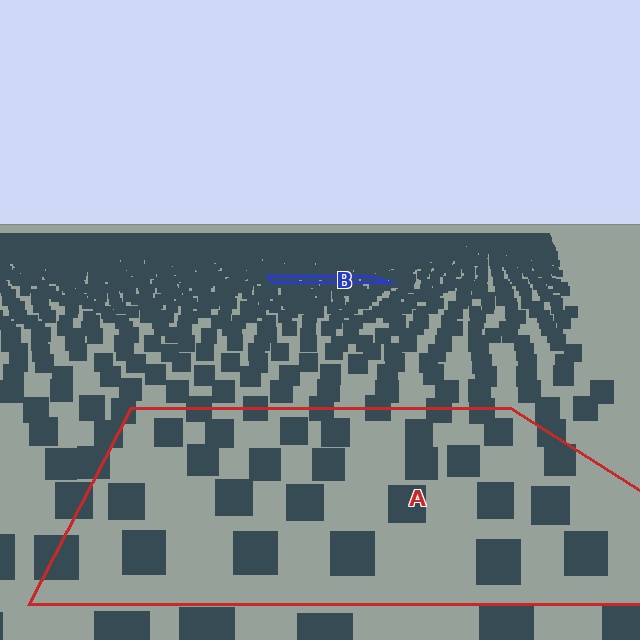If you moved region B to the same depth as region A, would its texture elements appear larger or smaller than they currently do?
They would appear larger. At a closer depth, the same texture elements are projected at a bigger on-screen size.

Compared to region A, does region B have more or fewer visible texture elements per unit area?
Region B has more texture elements per unit area — they are packed more densely because it is farther away.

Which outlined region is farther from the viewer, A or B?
Region B is farther from the viewer — the texture elements inside it appear smaller and more densely packed.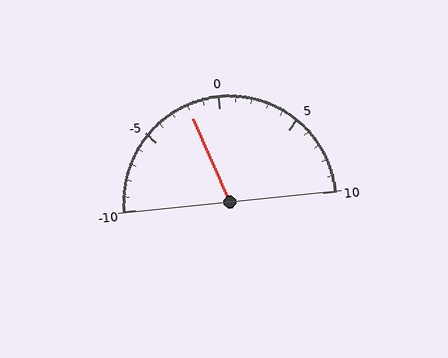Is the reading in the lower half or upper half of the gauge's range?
The reading is in the lower half of the range (-10 to 10).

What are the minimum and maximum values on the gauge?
The gauge ranges from -10 to 10.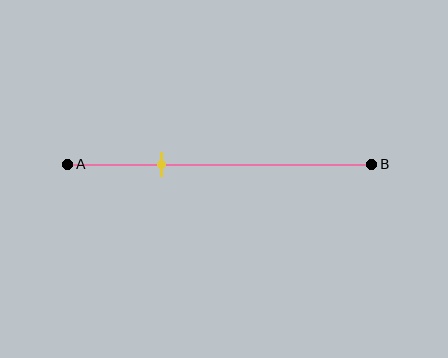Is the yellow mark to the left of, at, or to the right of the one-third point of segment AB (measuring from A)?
The yellow mark is approximately at the one-third point of segment AB.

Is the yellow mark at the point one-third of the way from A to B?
Yes, the mark is approximately at the one-third point.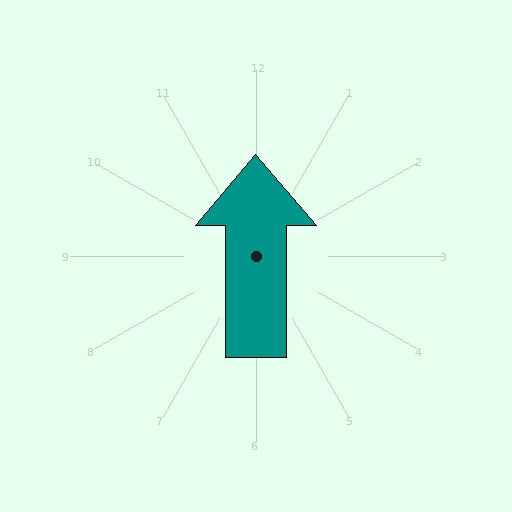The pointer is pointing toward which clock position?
Roughly 12 o'clock.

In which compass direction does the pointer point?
North.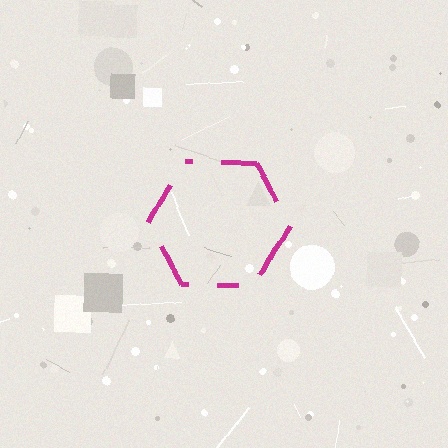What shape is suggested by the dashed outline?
The dashed outline suggests a hexagon.